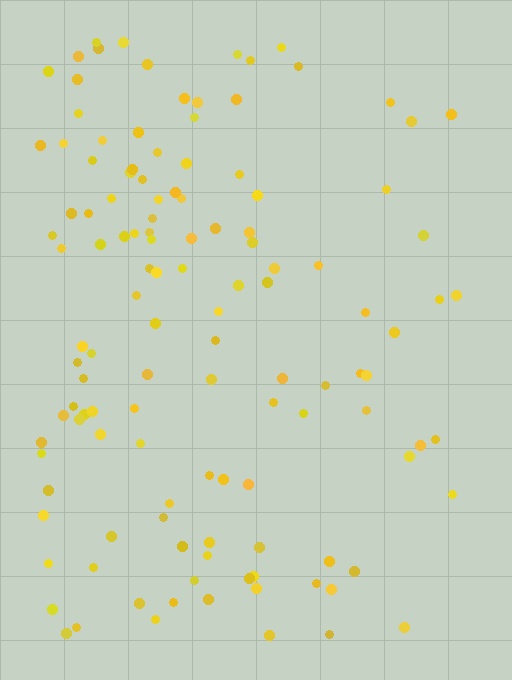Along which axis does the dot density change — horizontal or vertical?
Horizontal.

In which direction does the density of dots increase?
From right to left, with the left side densest.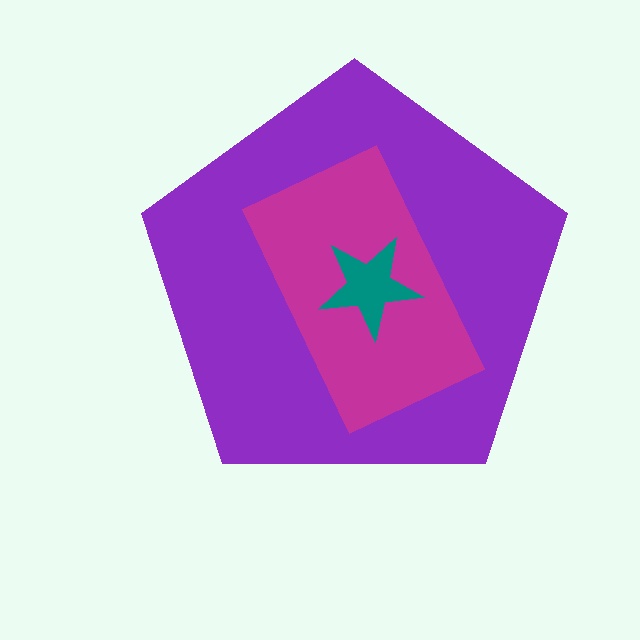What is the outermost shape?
The purple pentagon.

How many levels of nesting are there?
3.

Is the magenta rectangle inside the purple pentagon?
Yes.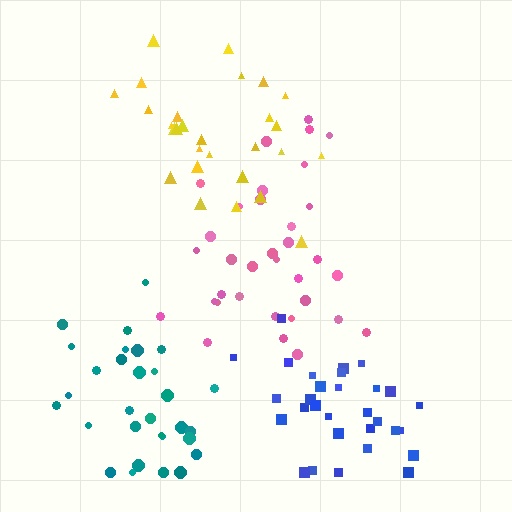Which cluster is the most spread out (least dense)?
Pink.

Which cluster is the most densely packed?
Teal.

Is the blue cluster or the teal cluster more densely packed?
Teal.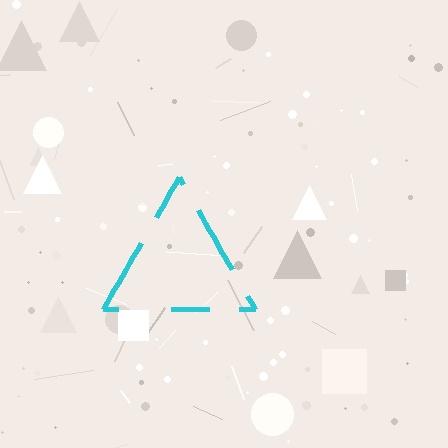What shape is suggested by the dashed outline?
The dashed outline suggests a triangle.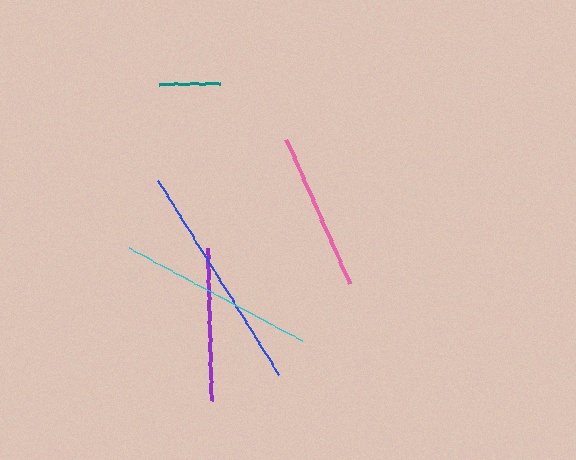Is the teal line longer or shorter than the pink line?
The pink line is longer than the teal line.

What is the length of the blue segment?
The blue segment is approximately 228 pixels long.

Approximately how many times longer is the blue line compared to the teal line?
The blue line is approximately 3.7 times the length of the teal line.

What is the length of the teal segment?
The teal segment is approximately 61 pixels long.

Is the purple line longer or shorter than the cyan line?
The cyan line is longer than the purple line.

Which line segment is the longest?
The blue line is the longest at approximately 228 pixels.